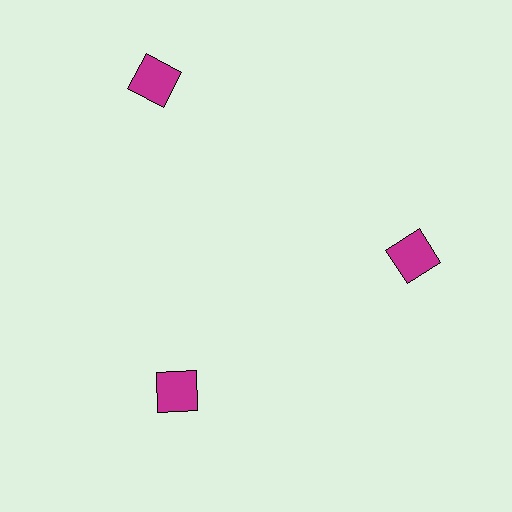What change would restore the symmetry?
The symmetry would be restored by moving it inward, back onto the ring so that all 3 squares sit at equal angles and equal distance from the center.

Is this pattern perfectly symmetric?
No. The 3 magenta squares are arranged in a ring, but one element near the 11 o'clock position is pushed outward from the center, breaking the 3-fold rotational symmetry.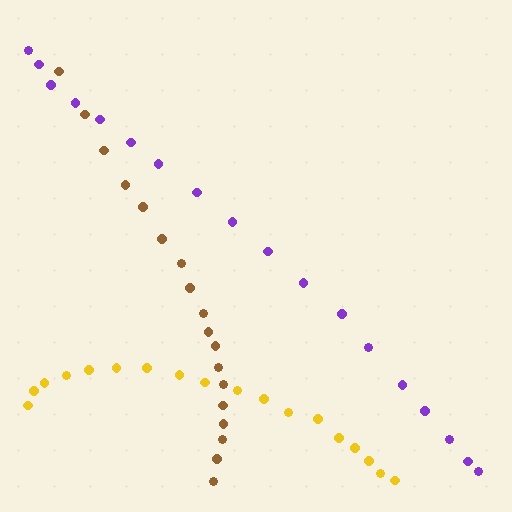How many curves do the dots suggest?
There are 3 distinct paths.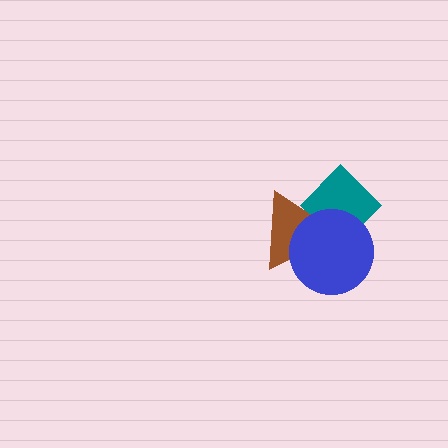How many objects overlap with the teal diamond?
2 objects overlap with the teal diamond.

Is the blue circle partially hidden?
No, no other shape covers it.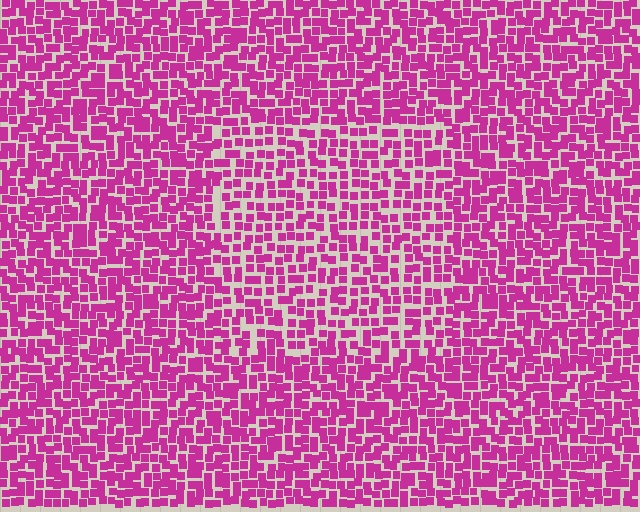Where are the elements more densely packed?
The elements are more densely packed outside the rectangle boundary.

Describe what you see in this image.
The image contains small magenta elements arranged at two different densities. A rectangle-shaped region is visible where the elements are less densely packed than the surrounding area.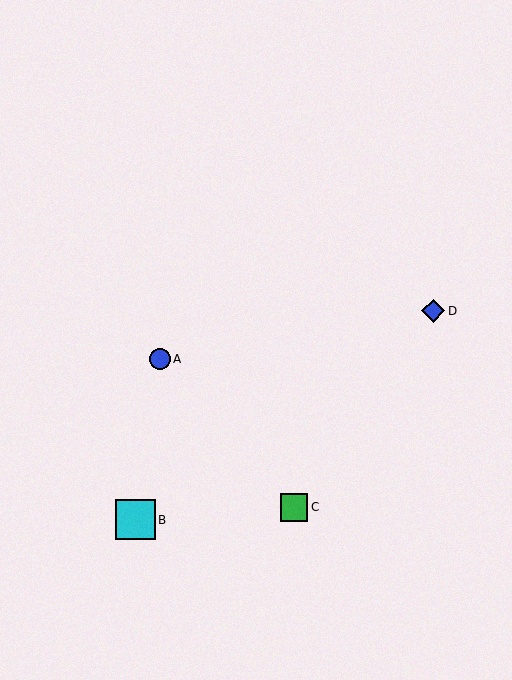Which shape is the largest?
The cyan square (labeled B) is the largest.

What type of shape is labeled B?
Shape B is a cyan square.